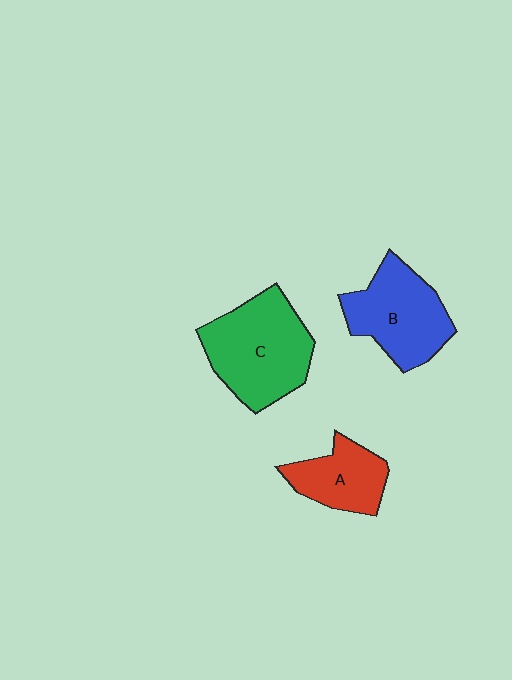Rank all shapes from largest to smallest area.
From largest to smallest: C (green), B (blue), A (red).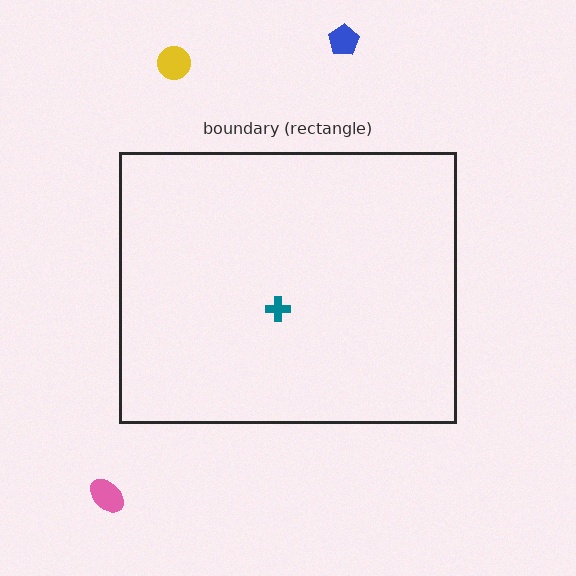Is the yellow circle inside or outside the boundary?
Outside.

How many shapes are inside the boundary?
1 inside, 3 outside.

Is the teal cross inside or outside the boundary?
Inside.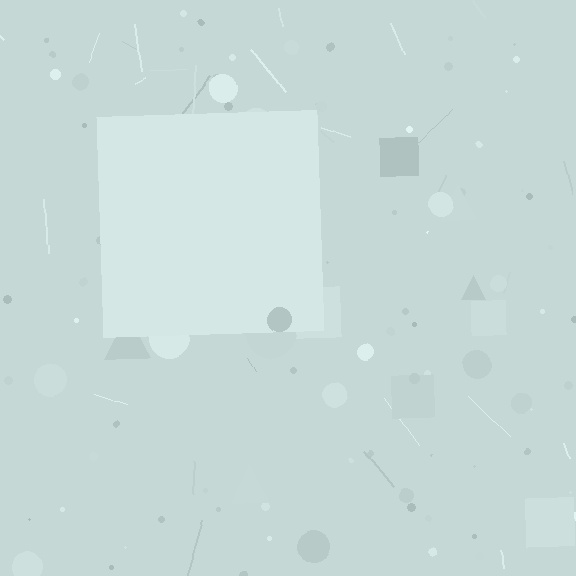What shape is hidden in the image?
A square is hidden in the image.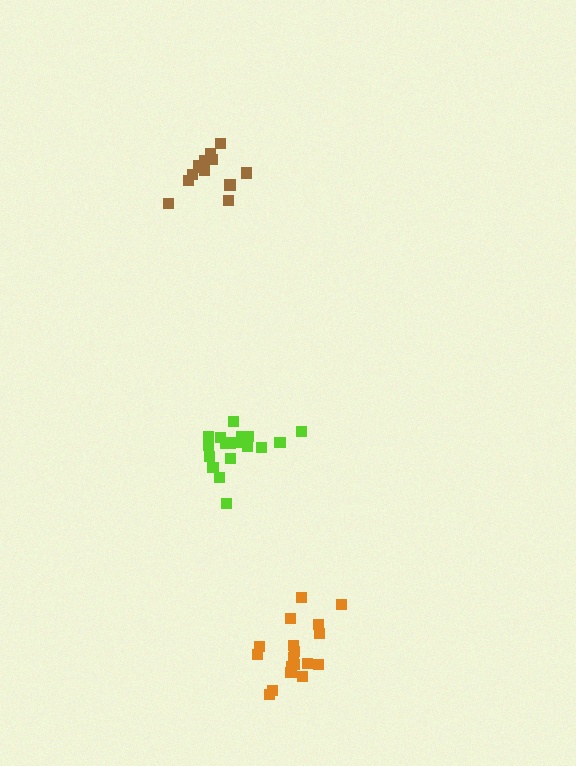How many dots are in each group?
Group 1: 14 dots, Group 2: 19 dots, Group 3: 18 dots (51 total).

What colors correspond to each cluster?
The clusters are colored: brown, lime, orange.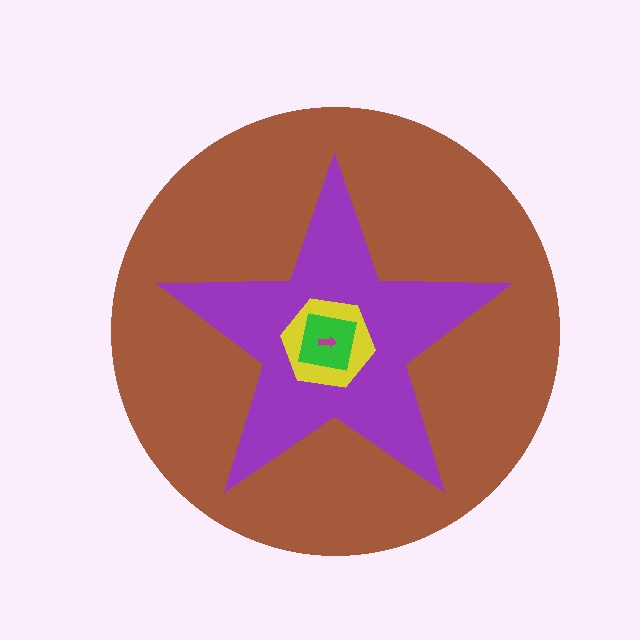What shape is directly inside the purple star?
The yellow hexagon.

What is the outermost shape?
The brown circle.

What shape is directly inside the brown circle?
The purple star.